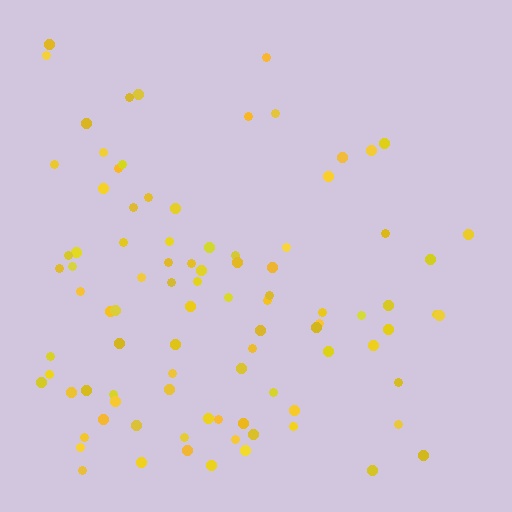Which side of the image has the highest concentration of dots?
The bottom.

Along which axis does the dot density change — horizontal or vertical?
Vertical.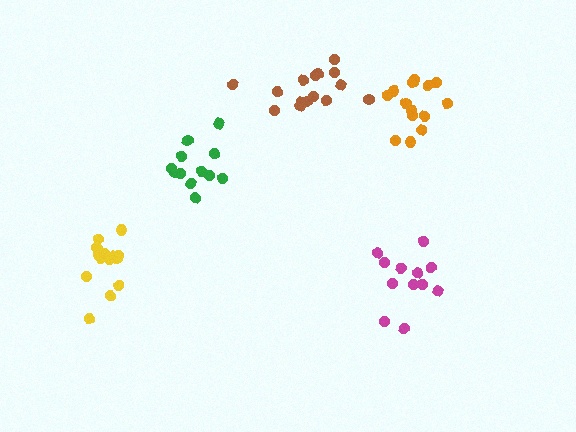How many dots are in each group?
Group 1: 15 dots, Group 2: 12 dots, Group 3: 14 dots, Group 4: 12 dots, Group 5: 14 dots (67 total).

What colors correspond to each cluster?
The clusters are colored: brown, magenta, orange, green, yellow.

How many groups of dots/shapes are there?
There are 5 groups.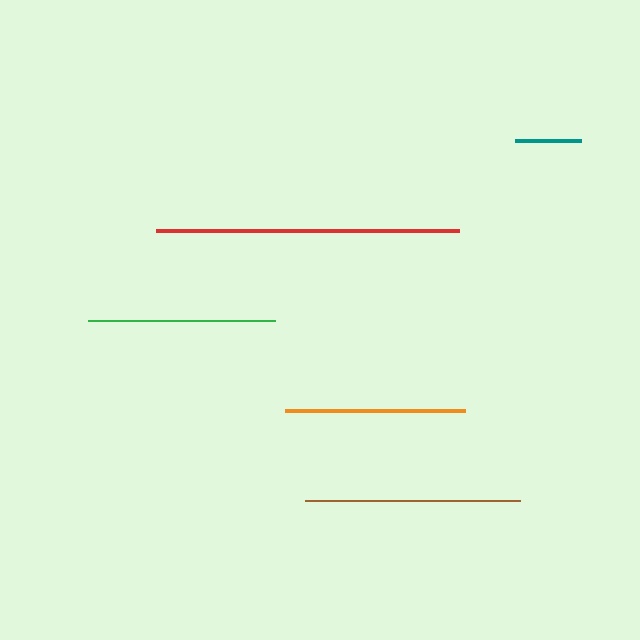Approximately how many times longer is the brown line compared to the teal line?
The brown line is approximately 3.2 times the length of the teal line.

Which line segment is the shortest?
The teal line is the shortest at approximately 66 pixels.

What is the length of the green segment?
The green segment is approximately 187 pixels long.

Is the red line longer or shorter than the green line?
The red line is longer than the green line.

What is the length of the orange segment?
The orange segment is approximately 181 pixels long.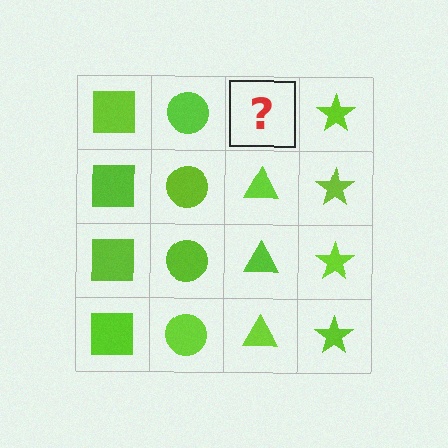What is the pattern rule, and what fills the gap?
The rule is that each column has a consistent shape. The gap should be filled with a lime triangle.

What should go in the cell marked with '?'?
The missing cell should contain a lime triangle.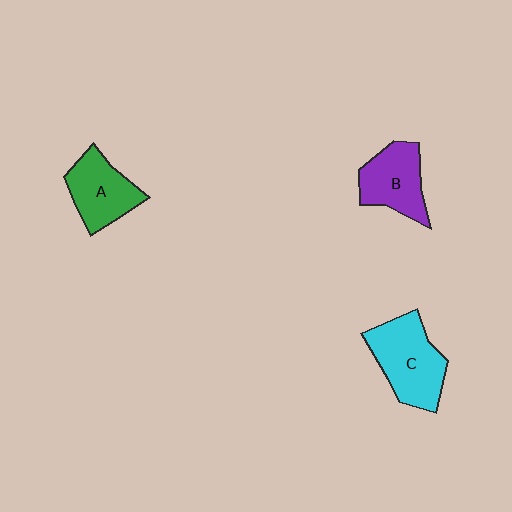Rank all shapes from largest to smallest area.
From largest to smallest: C (cyan), A (green), B (purple).